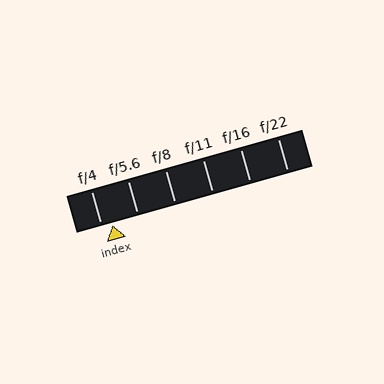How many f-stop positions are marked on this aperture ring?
There are 6 f-stop positions marked.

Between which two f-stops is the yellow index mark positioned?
The index mark is between f/4 and f/5.6.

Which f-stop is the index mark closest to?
The index mark is closest to f/4.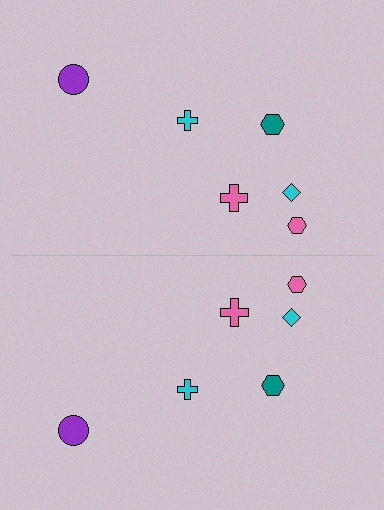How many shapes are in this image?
There are 12 shapes in this image.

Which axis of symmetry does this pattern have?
The pattern has a horizontal axis of symmetry running through the center of the image.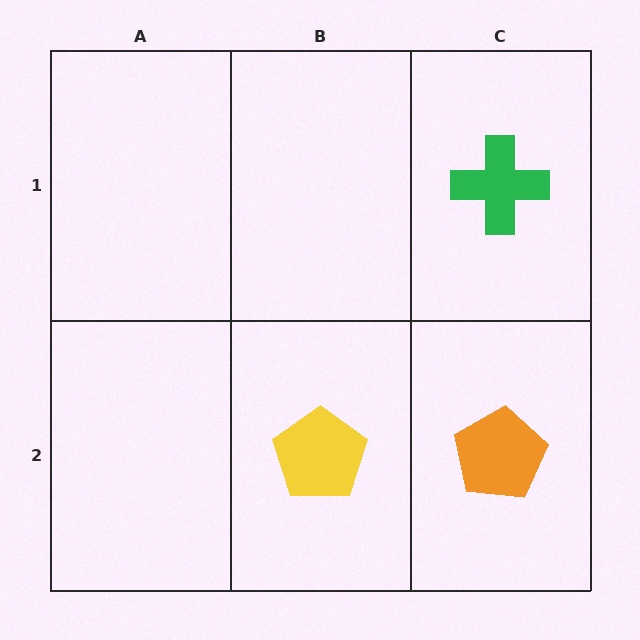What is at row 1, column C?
A green cross.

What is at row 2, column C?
An orange pentagon.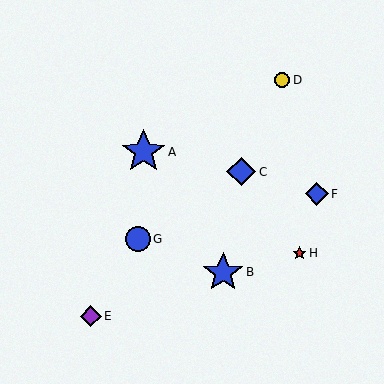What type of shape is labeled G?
Shape G is a blue circle.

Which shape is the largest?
The blue star (labeled A) is the largest.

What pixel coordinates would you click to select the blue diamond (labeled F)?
Click at (317, 194) to select the blue diamond F.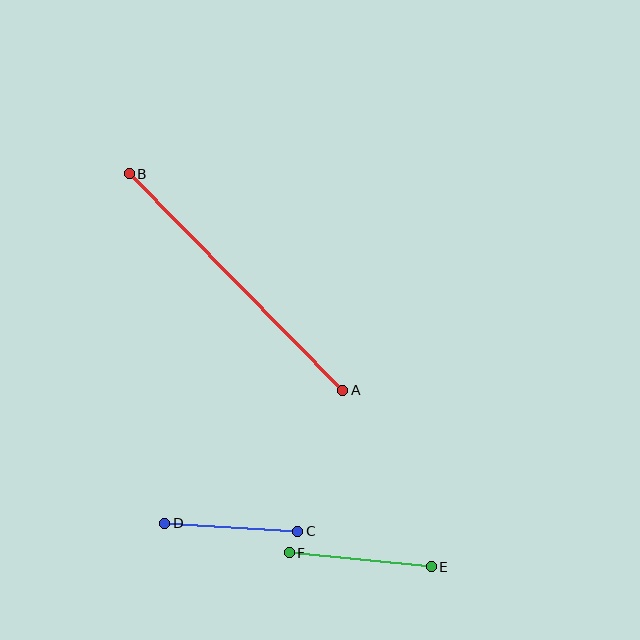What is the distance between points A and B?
The distance is approximately 304 pixels.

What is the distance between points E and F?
The distance is approximately 143 pixels.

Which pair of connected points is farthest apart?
Points A and B are farthest apart.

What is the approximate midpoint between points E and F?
The midpoint is at approximately (360, 560) pixels.